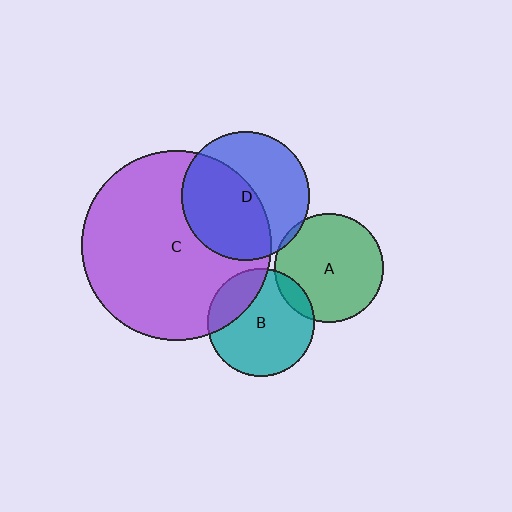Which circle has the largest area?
Circle C (purple).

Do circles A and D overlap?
Yes.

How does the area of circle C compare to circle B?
Approximately 3.1 times.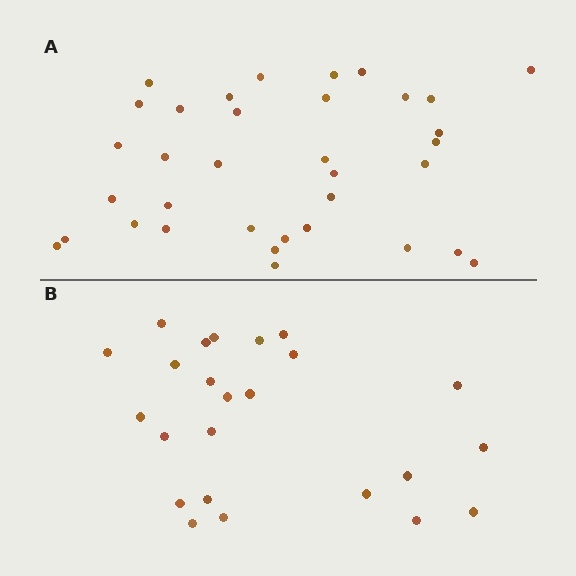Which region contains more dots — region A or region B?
Region A (the top region) has more dots.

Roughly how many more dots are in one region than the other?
Region A has roughly 12 or so more dots than region B.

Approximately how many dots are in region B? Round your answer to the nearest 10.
About 20 dots. (The exact count is 24, which rounds to 20.)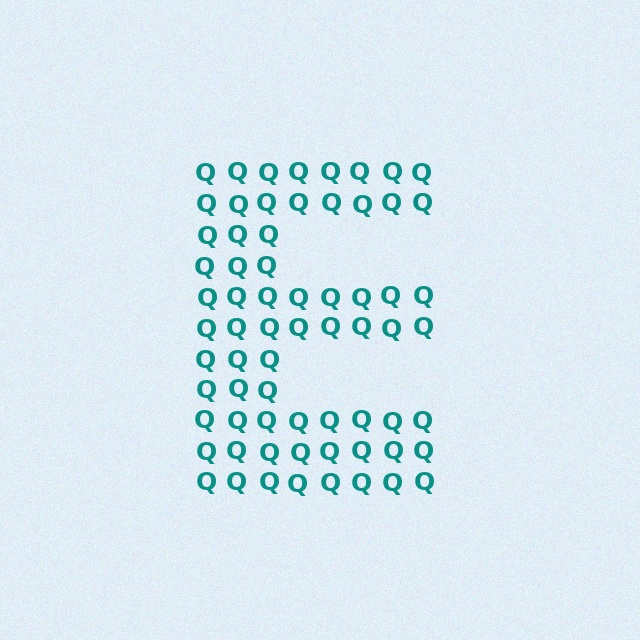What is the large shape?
The large shape is the letter E.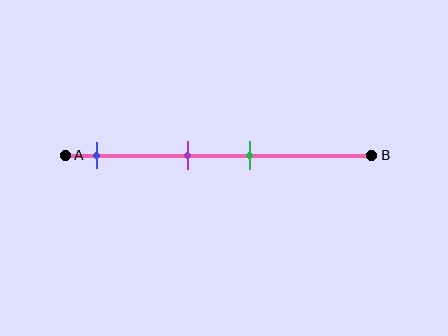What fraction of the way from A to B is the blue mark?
The blue mark is approximately 10% (0.1) of the way from A to B.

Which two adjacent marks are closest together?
The purple and green marks are the closest adjacent pair.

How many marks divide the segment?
There are 3 marks dividing the segment.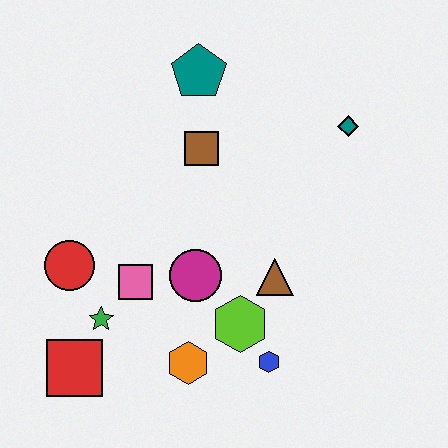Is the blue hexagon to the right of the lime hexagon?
Yes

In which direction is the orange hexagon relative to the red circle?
The orange hexagon is to the right of the red circle.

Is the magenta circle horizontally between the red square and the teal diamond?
Yes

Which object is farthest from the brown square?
The red square is farthest from the brown square.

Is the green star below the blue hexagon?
No